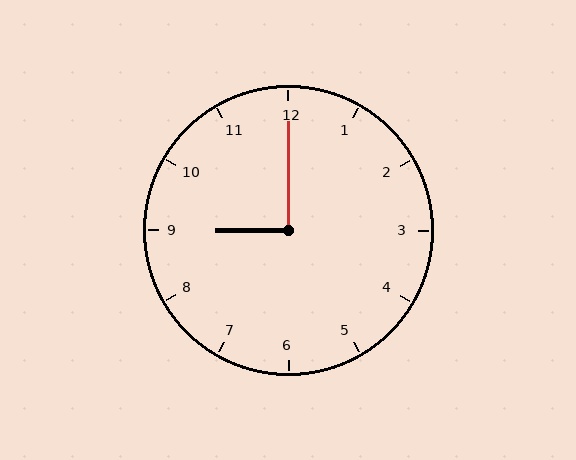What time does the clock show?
9:00.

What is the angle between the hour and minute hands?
Approximately 90 degrees.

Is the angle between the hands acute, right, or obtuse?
It is right.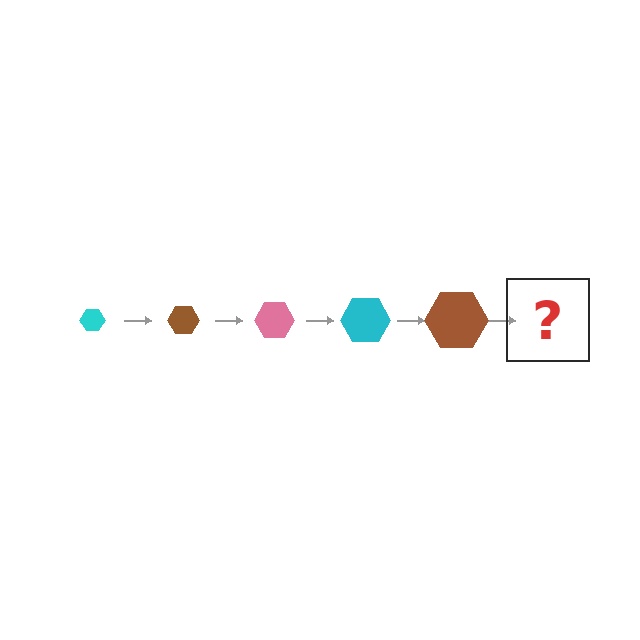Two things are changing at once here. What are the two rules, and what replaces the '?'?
The two rules are that the hexagon grows larger each step and the color cycles through cyan, brown, and pink. The '?' should be a pink hexagon, larger than the previous one.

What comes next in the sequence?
The next element should be a pink hexagon, larger than the previous one.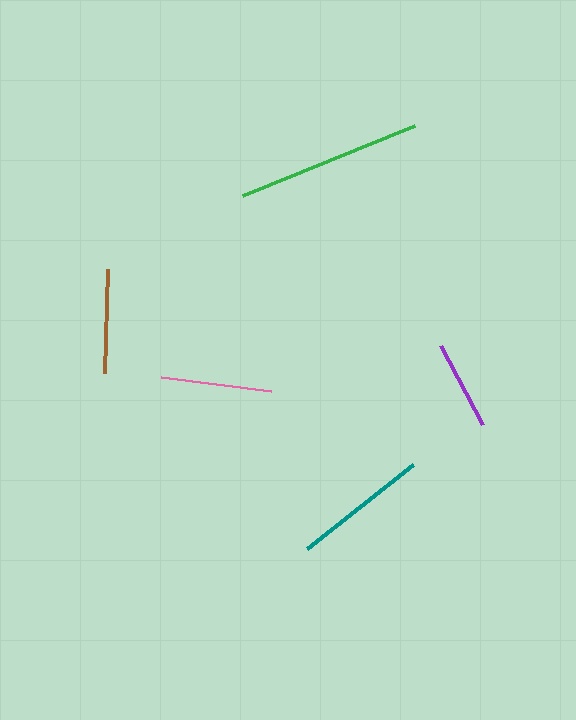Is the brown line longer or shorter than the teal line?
The teal line is longer than the brown line.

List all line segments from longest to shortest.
From longest to shortest: green, teal, pink, brown, purple.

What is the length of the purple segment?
The purple segment is approximately 90 pixels long.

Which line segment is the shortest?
The purple line is the shortest at approximately 90 pixels.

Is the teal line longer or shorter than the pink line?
The teal line is longer than the pink line.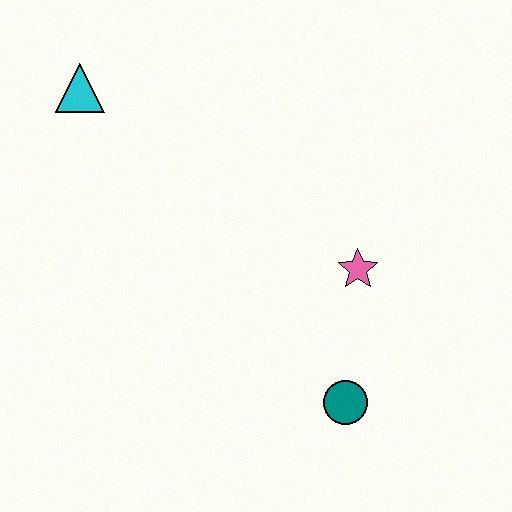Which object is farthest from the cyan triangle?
The teal circle is farthest from the cyan triangle.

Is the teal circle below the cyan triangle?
Yes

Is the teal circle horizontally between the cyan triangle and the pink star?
Yes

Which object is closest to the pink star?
The teal circle is closest to the pink star.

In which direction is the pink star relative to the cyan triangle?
The pink star is to the right of the cyan triangle.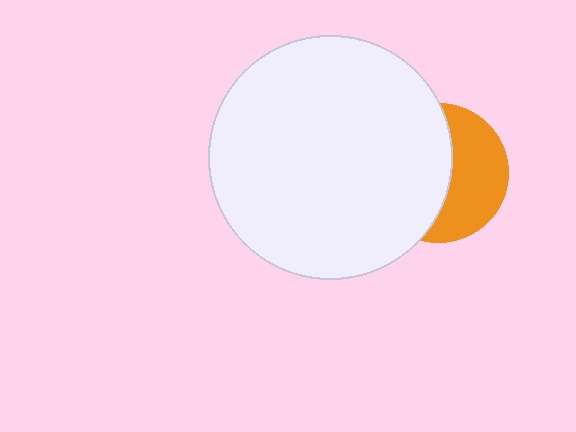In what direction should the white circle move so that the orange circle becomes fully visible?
The white circle should move left. That is the shortest direction to clear the overlap and leave the orange circle fully visible.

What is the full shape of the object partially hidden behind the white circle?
The partially hidden object is an orange circle.